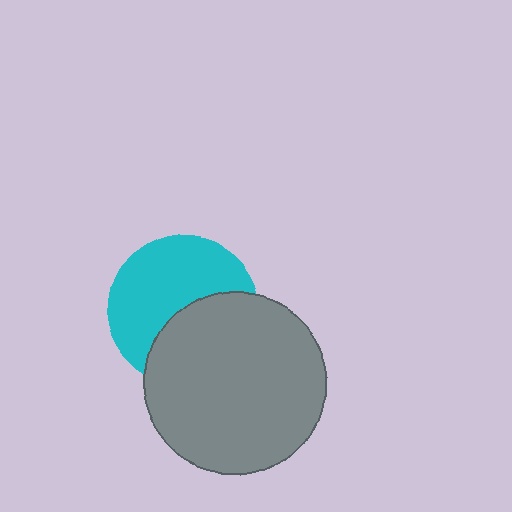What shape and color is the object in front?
The object in front is a gray circle.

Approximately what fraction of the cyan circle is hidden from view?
Roughly 43% of the cyan circle is hidden behind the gray circle.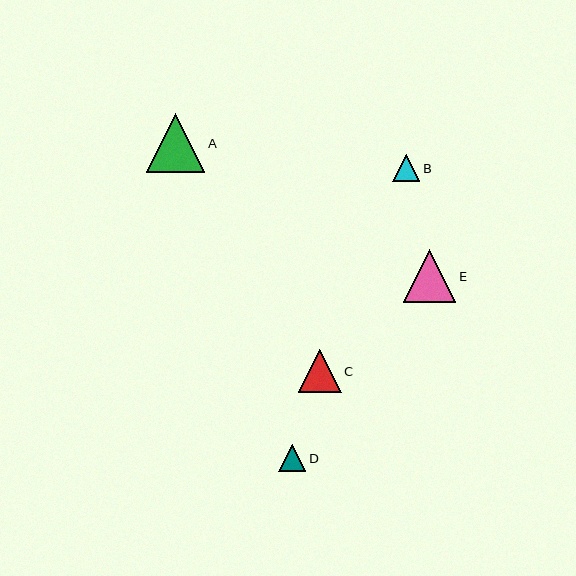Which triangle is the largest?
Triangle A is the largest with a size of approximately 59 pixels.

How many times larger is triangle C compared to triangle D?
Triangle C is approximately 1.6 times the size of triangle D.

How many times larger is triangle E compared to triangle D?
Triangle E is approximately 1.9 times the size of triangle D.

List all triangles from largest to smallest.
From largest to smallest: A, E, C, D, B.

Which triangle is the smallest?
Triangle B is the smallest with a size of approximately 27 pixels.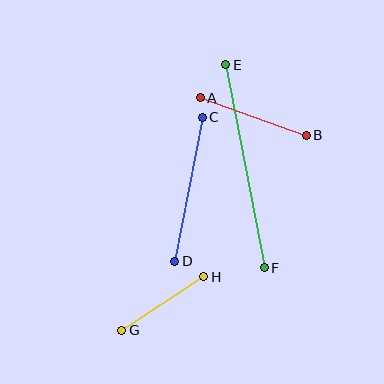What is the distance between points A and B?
The distance is approximately 112 pixels.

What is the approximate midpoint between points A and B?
The midpoint is at approximately (253, 116) pixels.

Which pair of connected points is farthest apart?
Points E and F are farthest apart.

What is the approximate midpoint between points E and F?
The midpoint is at approximately (245, 166) pixels.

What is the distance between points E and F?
The distance is approximately 206 pixels.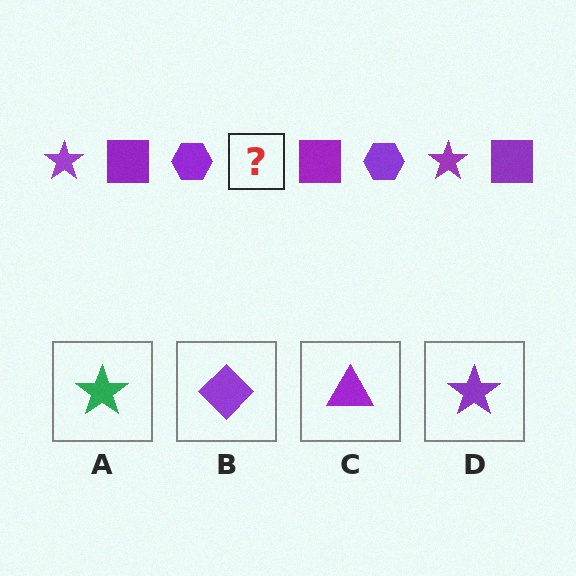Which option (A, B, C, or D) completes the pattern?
D.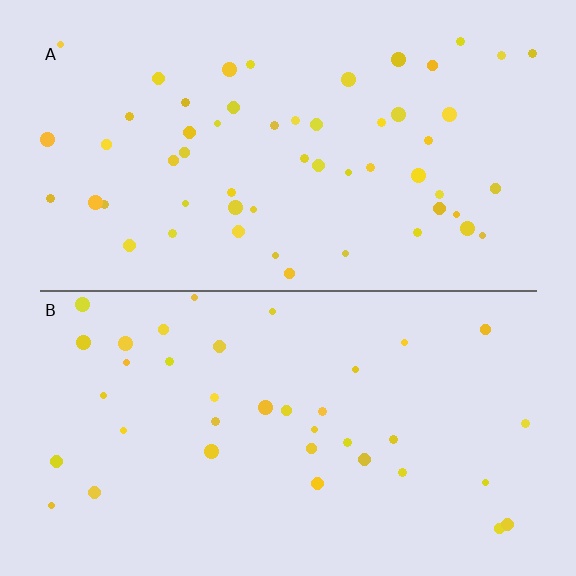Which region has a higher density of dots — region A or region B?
A (the top).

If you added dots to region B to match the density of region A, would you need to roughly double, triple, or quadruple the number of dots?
Approximately double.